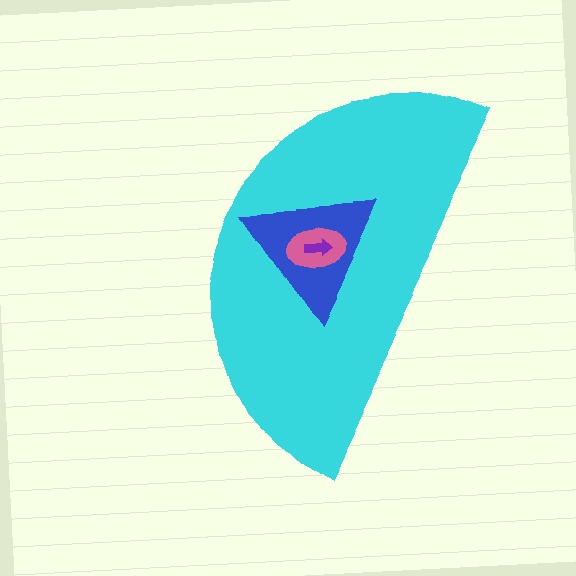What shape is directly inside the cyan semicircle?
The blue triangle.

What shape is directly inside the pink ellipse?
The purple arrow.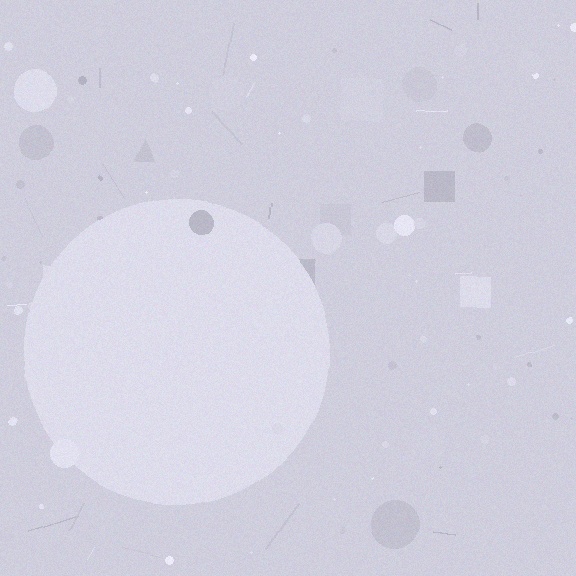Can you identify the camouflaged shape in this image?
The camouflaged shape is a circle.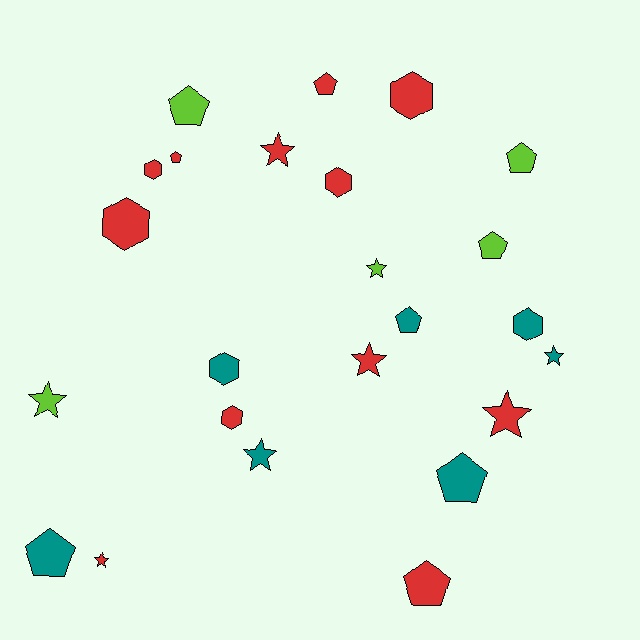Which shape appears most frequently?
Pentagon, with 9 objects.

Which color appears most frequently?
Red, with 12 objects.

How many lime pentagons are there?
There are 3 lime pentagons.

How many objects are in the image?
There are 24 objects.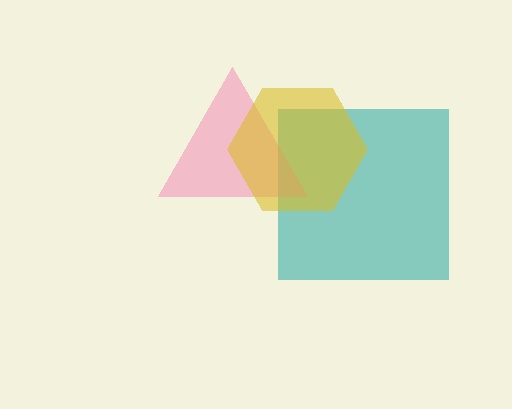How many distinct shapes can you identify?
There are 3 distinct shapes: a teal square, a pink triangle, a yellow hexagon.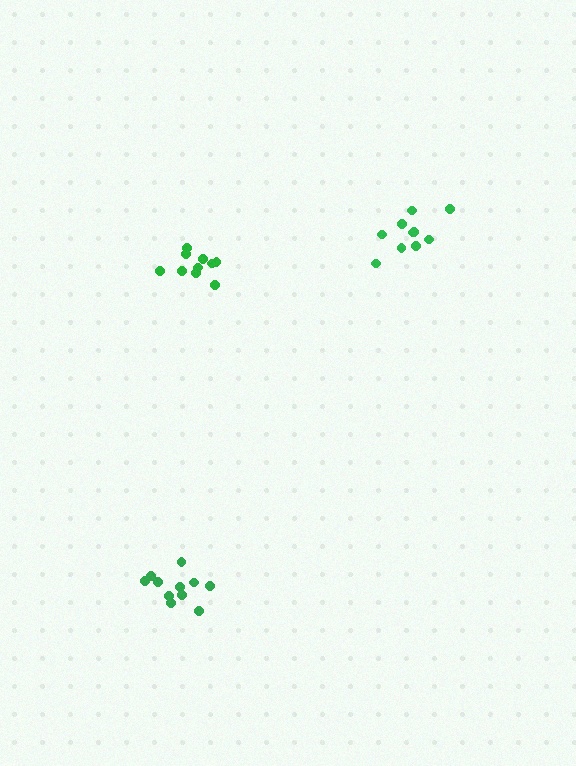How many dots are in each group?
Group 1: 10 dots, Group 2: 10 dots, Group 3: 11 dots (31 total).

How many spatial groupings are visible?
There are 3 spatial groupings.